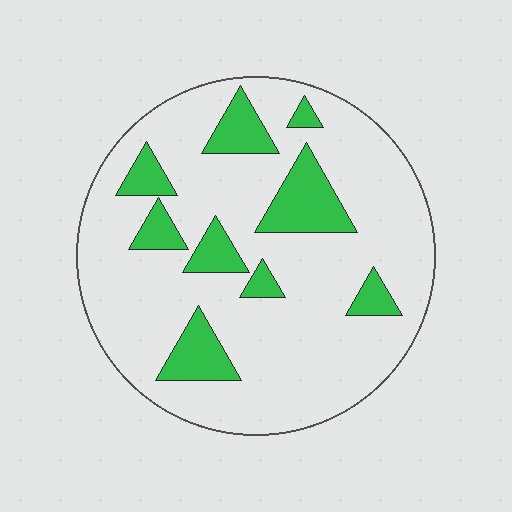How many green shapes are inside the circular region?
9.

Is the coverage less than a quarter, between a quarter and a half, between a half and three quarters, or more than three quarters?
Less than a quarter.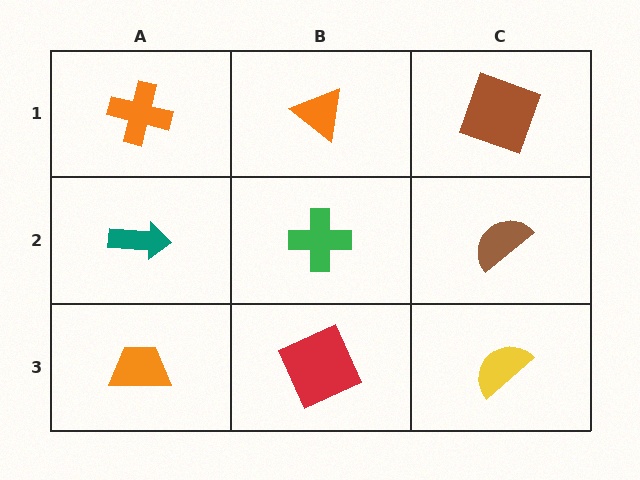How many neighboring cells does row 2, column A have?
3.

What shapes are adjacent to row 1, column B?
A green cross (row 2, column B), an orange cross (row 1, column A), a brown square (row 1, column C).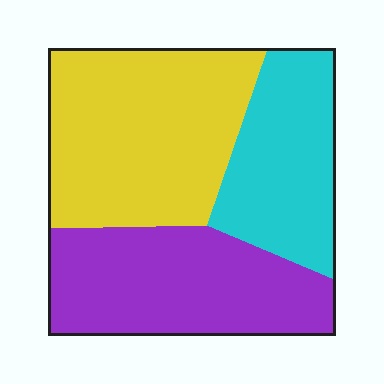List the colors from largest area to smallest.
From largest to smallest: yellow, purple, cyan.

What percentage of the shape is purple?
Purple covers around 35% of the shape.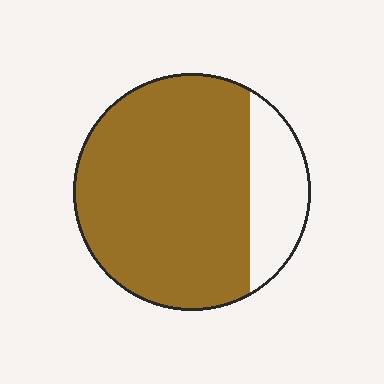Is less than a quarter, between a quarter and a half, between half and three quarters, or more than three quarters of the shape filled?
More than three quarters.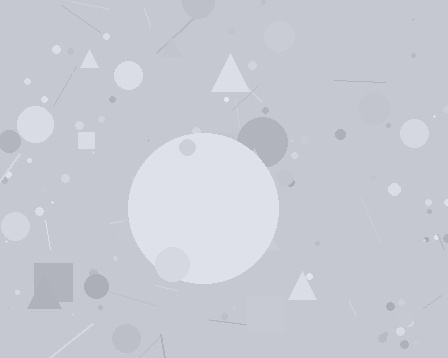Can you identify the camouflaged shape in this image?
The camouflaged shape is a circle.